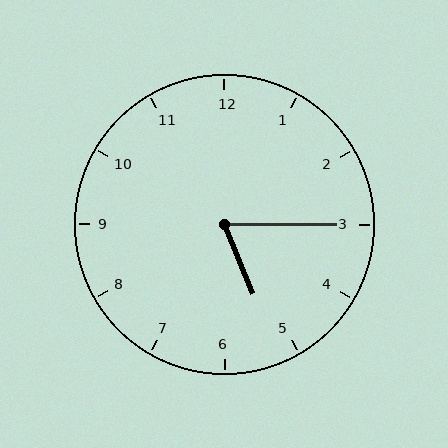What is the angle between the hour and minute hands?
Approximately 68 degrees.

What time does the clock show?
5:15.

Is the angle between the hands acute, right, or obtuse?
It is acute.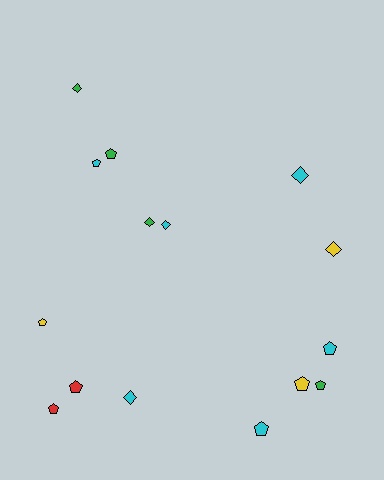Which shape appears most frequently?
Pentagon, with 9 objects.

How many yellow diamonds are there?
There is 1 yellow diamond.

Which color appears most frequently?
Cyan, with 6 objects.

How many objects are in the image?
There are 15 objects.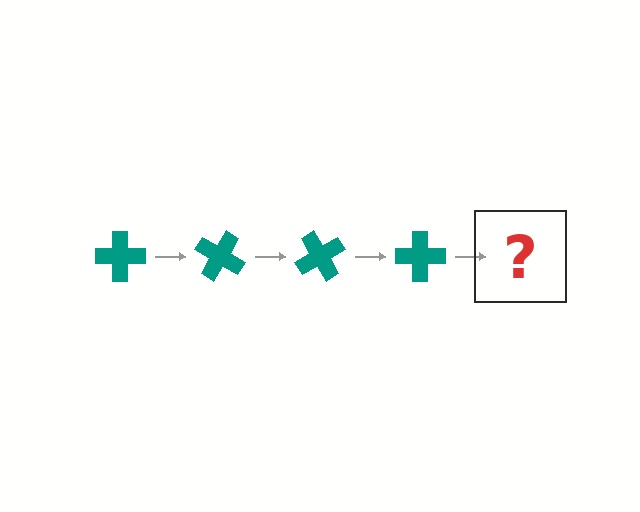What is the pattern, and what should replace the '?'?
The pattern is that the cross rotates 30 degrees each step. The '?' should be a teal cross rotated 120 degrees.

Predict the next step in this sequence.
The next step is a teal cross rotated 120 degrees.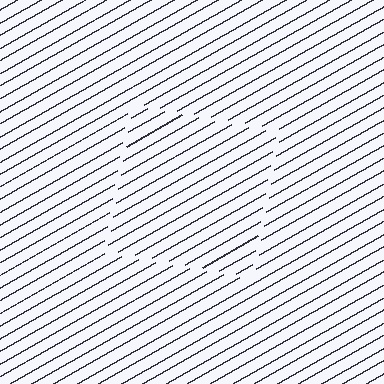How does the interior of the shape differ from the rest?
The interior of the shape contains the same grating, shifted by half a period — the contour is defined by the phase discontinuity where line-ends from the inner and outer gratings abut.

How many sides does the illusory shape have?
4 sides — the line-ends trace a square.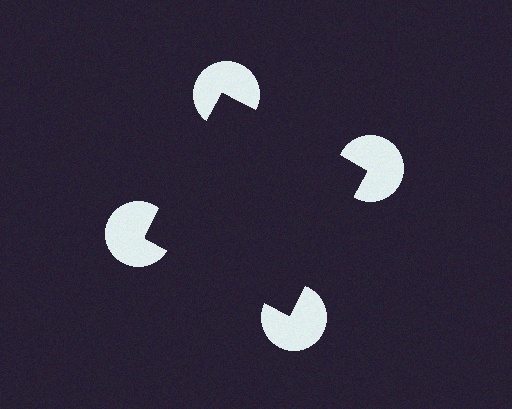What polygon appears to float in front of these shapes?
An illusory square — its edges are inferred from the aligned wedge cuts in the pac-man discs, not physically drawn.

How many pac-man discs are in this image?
There are 4 — one at each vertex of the illusory square.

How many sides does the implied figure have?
4 sides.